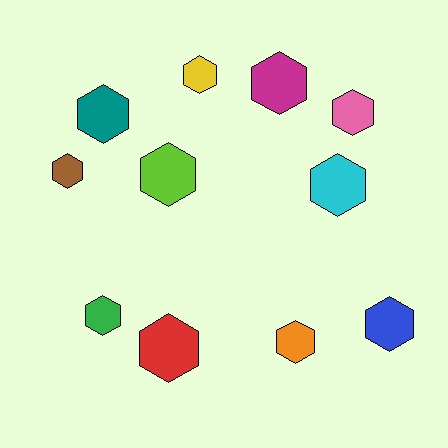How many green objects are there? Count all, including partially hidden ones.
There is 1 green object.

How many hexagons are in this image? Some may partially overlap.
There are 11 hexagons.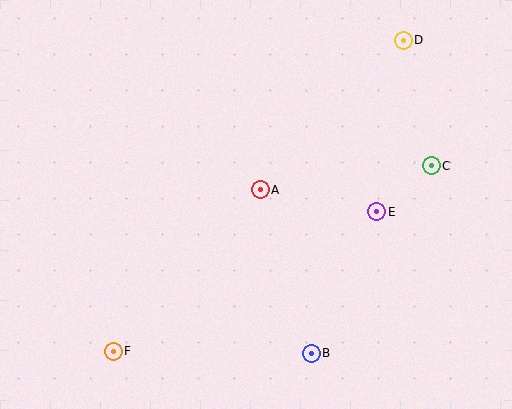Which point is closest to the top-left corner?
Point A is closest to the top-left corner.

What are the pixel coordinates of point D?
Point D is at (403, 40).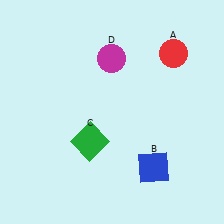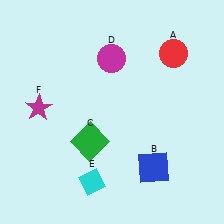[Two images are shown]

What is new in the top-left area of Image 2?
A magenta star (F) was added in the top-left area of Image 2.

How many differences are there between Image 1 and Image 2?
There are 2 differences between the two images.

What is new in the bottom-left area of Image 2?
A cyan diamond (E) was added in the bottom-left area of Image 2.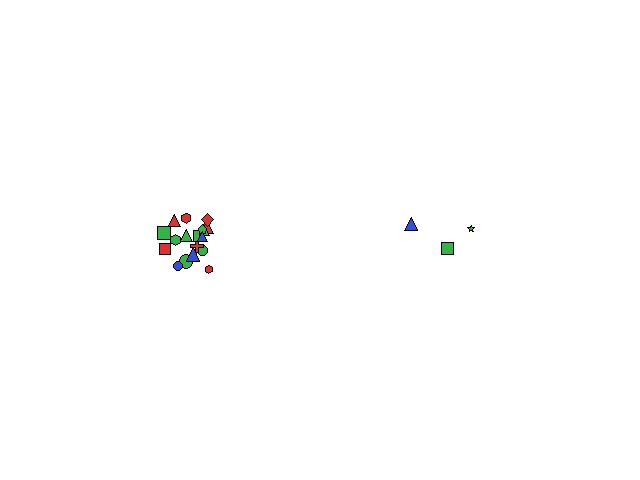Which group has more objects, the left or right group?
The left group.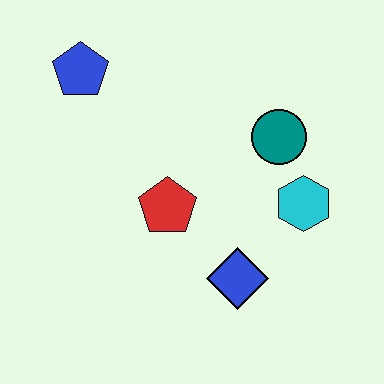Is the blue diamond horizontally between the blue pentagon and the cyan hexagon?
Yes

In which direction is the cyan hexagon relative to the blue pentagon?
The cyan hexagon is to the right of the blue pentagon.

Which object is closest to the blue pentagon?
The red pentagon is closest to the blue pentagon.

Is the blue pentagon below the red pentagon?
No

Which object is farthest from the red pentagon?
The blue pentagon is farthest from the red pentagon.